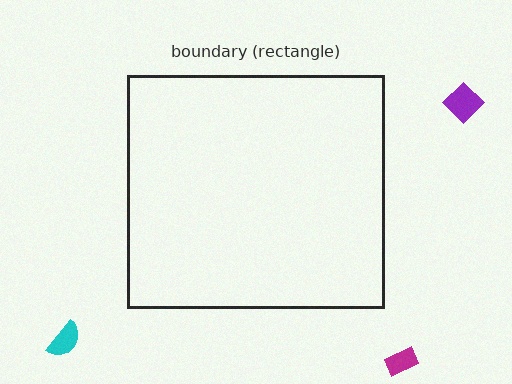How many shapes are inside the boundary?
0 inside, 3 outside.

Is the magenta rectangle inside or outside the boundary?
Outside.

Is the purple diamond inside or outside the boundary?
Outside.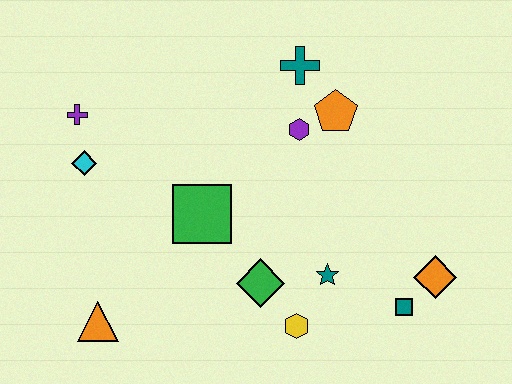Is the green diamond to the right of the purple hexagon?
No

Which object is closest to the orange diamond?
The teal square is closest to the orange diamond.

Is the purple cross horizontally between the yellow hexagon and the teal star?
No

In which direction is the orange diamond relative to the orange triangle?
The orange diamond is to the right of the orange triangle.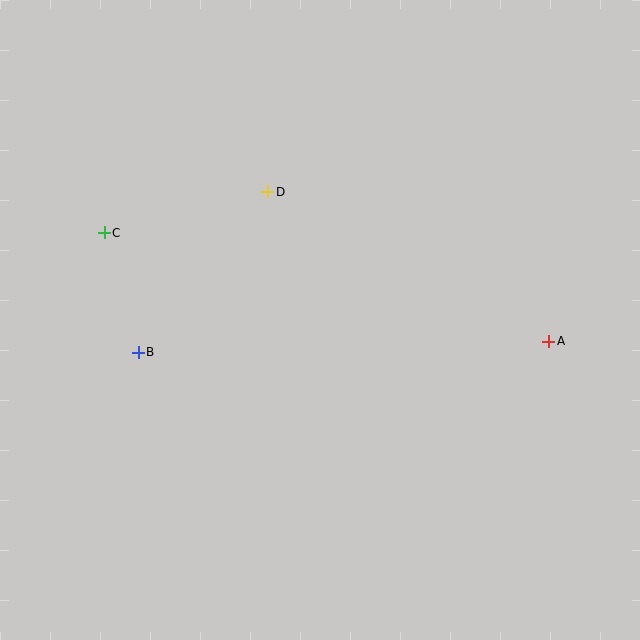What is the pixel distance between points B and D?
The distance between B and D is 207 pixels.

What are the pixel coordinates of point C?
Point C is at (104, 233).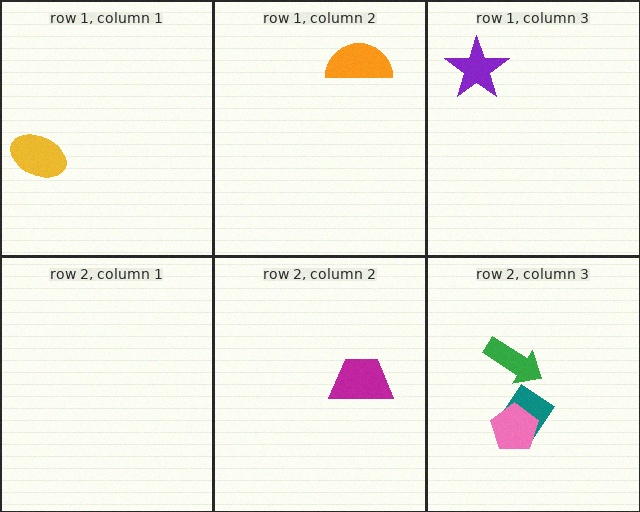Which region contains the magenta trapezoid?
The row 2, column 2 region.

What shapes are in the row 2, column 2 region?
The magenta trapezoid.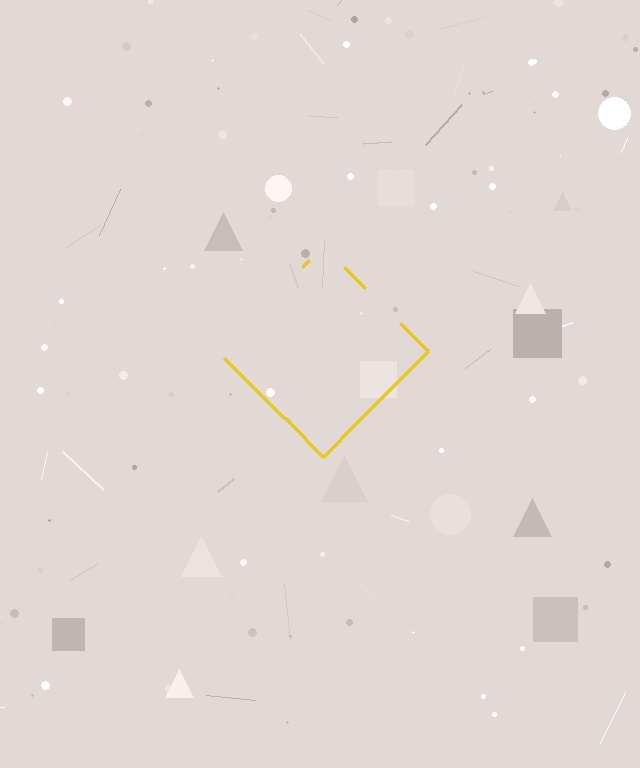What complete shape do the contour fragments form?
The contour fragments form a diamond.